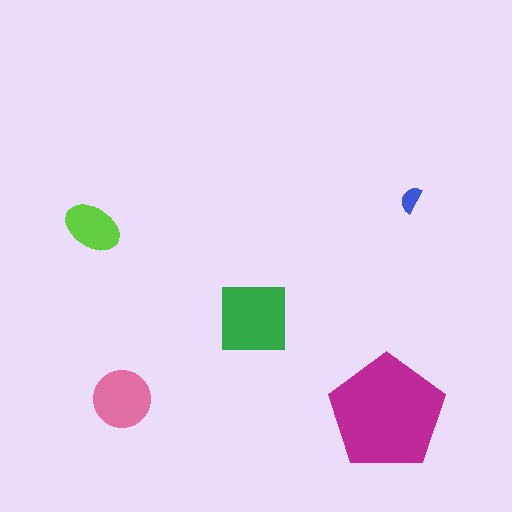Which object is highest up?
The blue semicircle is topmost.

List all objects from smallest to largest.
The blue semicircle, the lime ellipse, the pink circle, the green square, the magenta pentagon.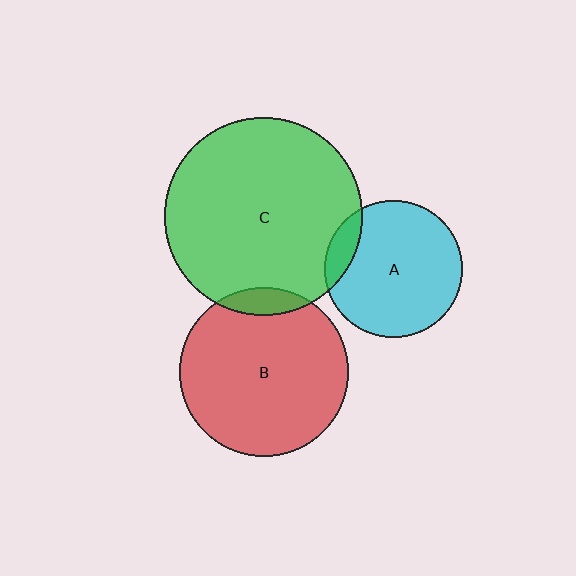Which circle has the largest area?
Circle C (green).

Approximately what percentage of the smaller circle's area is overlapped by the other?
Approximately 10%.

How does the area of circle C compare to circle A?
Approximately 2.1 times.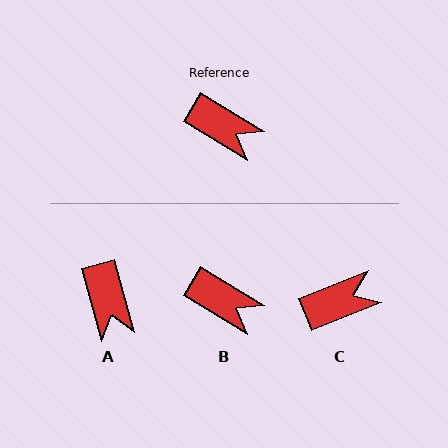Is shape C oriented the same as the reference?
No, it is off by about 52 degrees.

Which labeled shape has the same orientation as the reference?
B.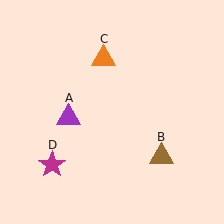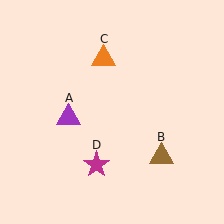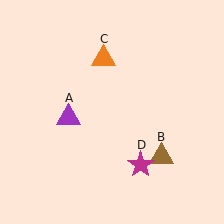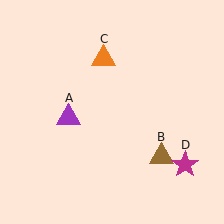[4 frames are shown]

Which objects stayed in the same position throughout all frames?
Purple triangle (object A) and brown triangle (object B) and orange triangle (object C) remained stationary.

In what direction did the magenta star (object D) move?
The magenta star (object D) moved right.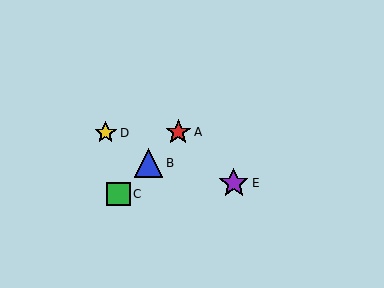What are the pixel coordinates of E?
Object E is at (234, 183).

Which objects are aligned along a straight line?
Objects A, B, C are aligned along a straight line.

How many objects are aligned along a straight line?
3 objects (A, B, C) are aligned along a straight line.